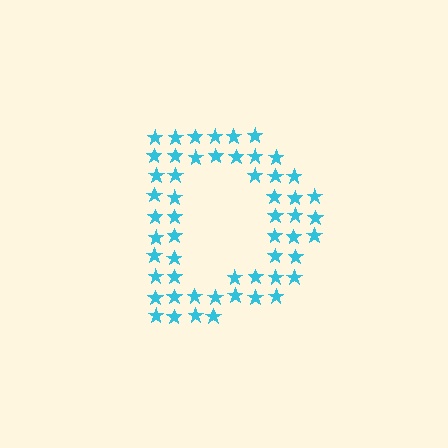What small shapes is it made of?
It is made of small stars.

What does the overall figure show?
The overall figure shows the letter D.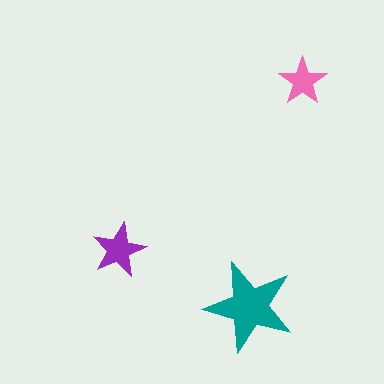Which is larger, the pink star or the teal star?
The teal one.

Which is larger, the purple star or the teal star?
The teal one.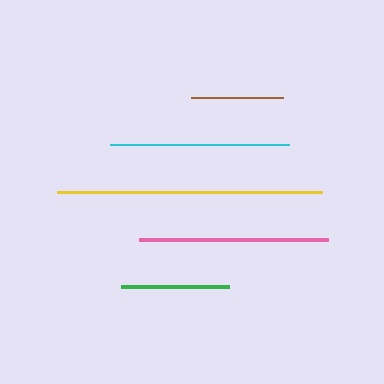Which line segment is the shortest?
The brown line is the shortest at approximately 92 pixels.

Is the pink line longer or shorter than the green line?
The pink line is longer than the green line.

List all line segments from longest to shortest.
From longest to shortest: yellow, pink, cyan, green, brown.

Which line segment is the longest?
The yellow line is the longest at approximately 266 pixels.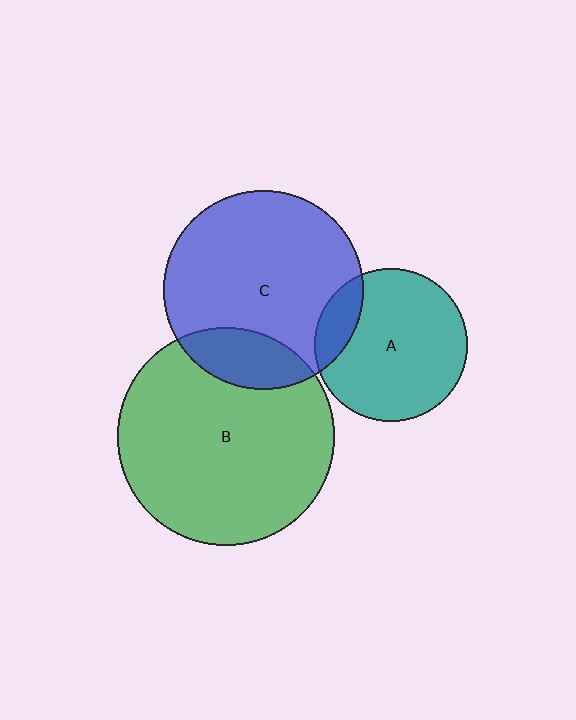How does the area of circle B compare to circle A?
Approximately 2.0 times.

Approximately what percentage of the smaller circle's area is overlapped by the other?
Approximately 15%.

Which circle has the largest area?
Circle B (green).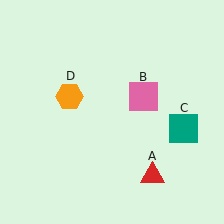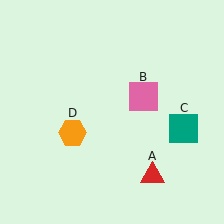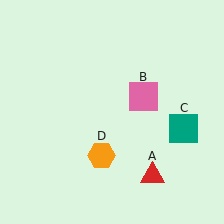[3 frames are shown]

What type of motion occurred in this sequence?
The orange hexagon (object D) rotated counterclockwise around the center of the scene.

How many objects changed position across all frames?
1 object changed position: orange hexagon (object D).